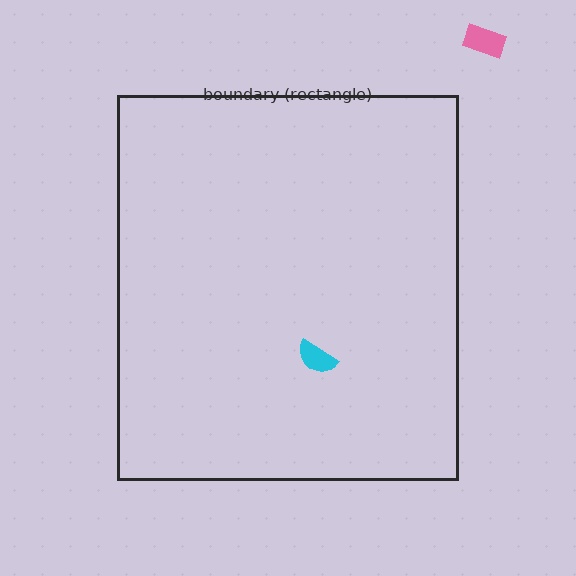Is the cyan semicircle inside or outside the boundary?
Inside.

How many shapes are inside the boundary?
1 inside, 1 outside.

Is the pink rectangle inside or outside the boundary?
Outside.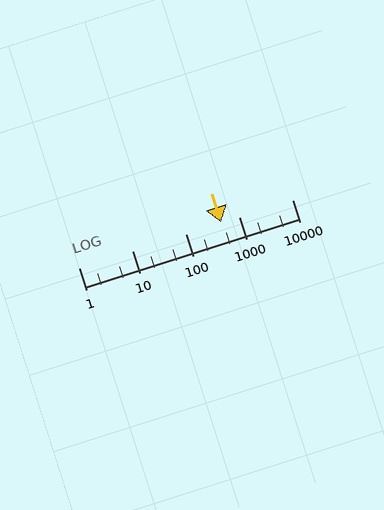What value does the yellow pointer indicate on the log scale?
The pointer indicates approximately 460.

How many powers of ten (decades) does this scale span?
The scale spans 4 decades, from 1 to 10000.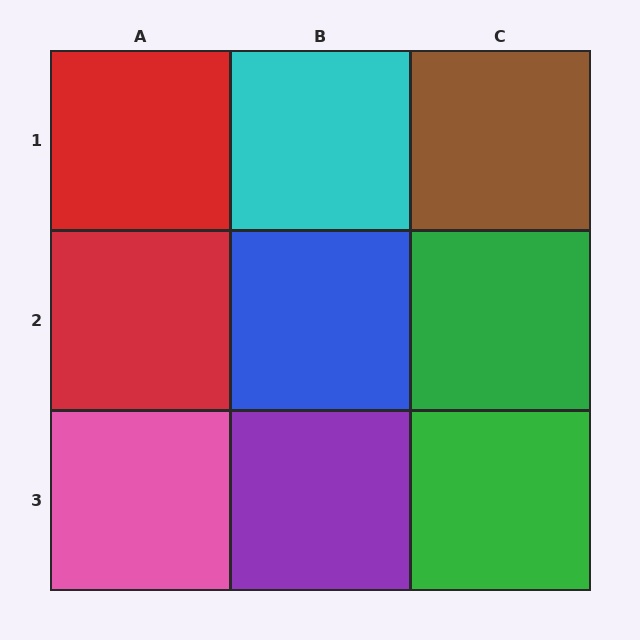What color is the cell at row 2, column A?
Red.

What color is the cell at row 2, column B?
Blue.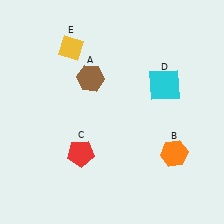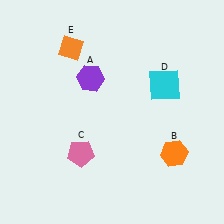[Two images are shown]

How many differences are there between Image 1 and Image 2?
There are 3 differences between the two images.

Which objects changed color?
A changed from brown to purple. C changed from red to pink. E changed from yellow to orange.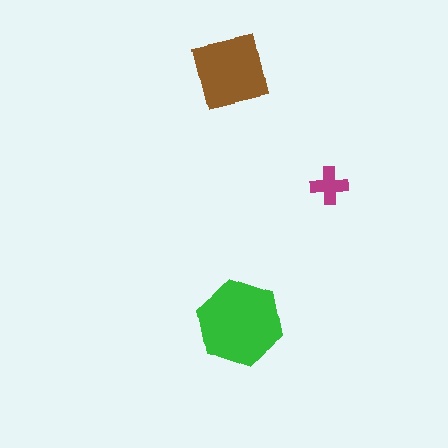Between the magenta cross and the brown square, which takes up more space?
The brown square.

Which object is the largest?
The green hexagon.